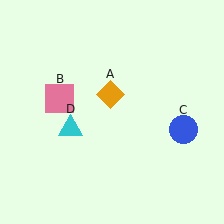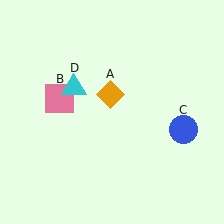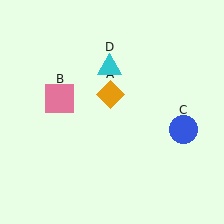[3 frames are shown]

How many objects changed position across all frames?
1 object changed position: cyan triangle (object D).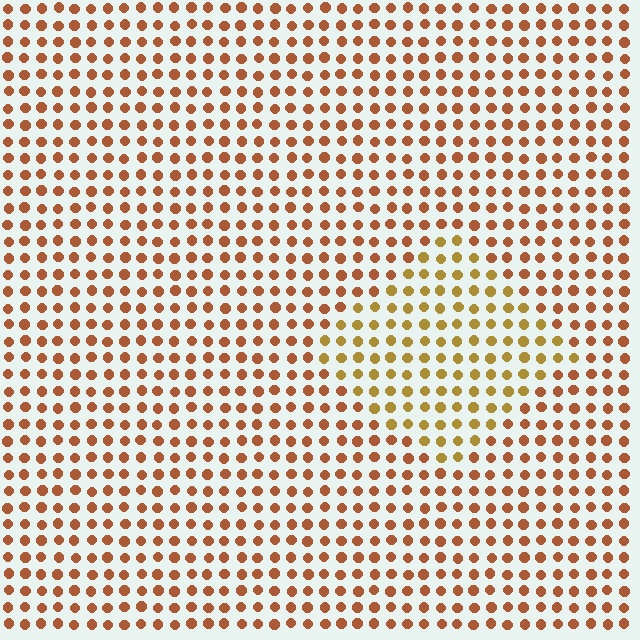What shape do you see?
I see a diamond.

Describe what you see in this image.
The image is filled with small brown elements in a uniform arrangement. A diamond-shaped region is visible where the elements are tinted to a slightly different hue, forming a subtle color boundary.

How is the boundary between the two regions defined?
The boundary is defined purely by a slight shift in hue (about 28 degrees). Spacing, size, and orientation are identical on both sides.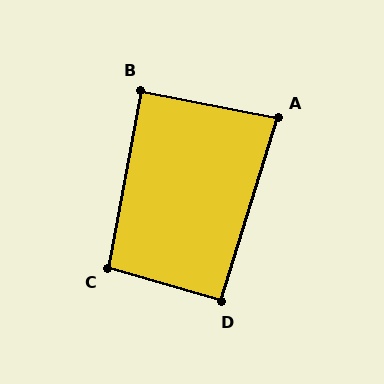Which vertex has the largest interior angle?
C, at approximately 96 degrees.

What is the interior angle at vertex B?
Approximately 89 degrees (approximately right).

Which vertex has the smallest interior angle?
A, at approximately 84 degrees.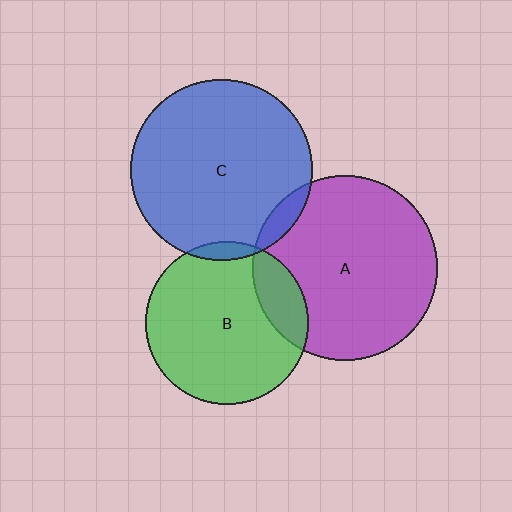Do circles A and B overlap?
Yes.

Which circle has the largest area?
Circle A (purple).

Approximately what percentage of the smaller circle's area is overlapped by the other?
Approximately 15%.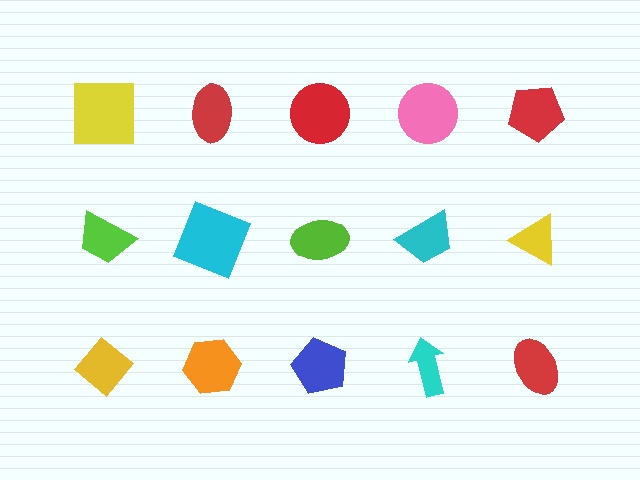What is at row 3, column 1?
A yellow diamond.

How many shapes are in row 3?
5 shapes.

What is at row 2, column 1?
A lime trapezoid.